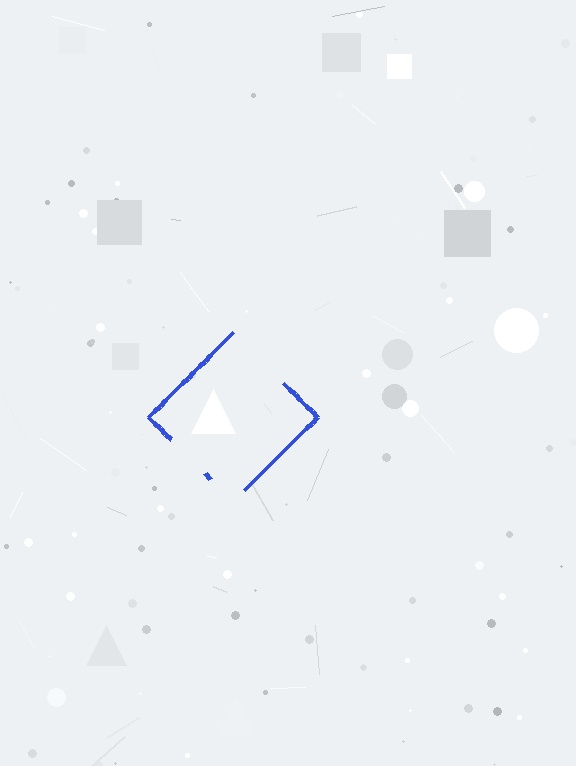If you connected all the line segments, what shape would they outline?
They would outline a diamond.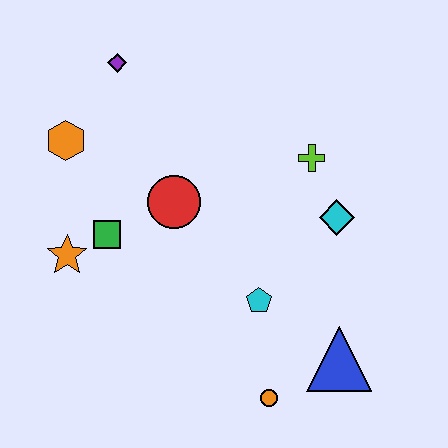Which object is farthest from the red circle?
The blue triangle is farthest from the red circle.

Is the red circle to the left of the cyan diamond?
Yes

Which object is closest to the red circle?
The green square is closest to the red circle.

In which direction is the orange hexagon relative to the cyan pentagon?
The orange hexagon is to the left of the cyan pentagon.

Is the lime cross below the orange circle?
No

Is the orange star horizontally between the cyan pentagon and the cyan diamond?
No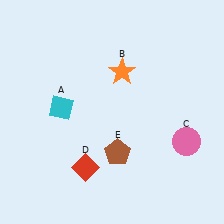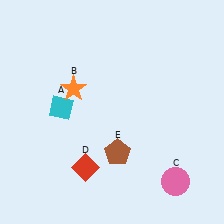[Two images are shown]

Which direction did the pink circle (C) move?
The pink circle (C) moved down.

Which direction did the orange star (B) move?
The orange star (B) moved left.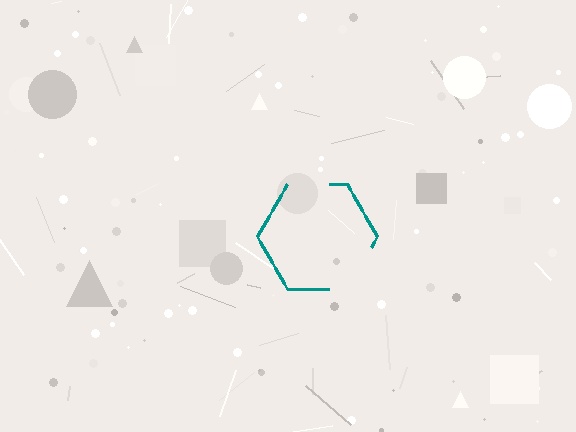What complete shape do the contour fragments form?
The contour fragments form a hexagon.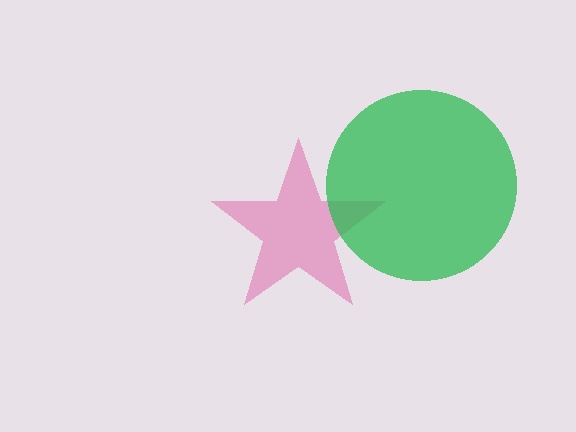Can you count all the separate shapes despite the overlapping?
Yes, there are 2 separate shapes.